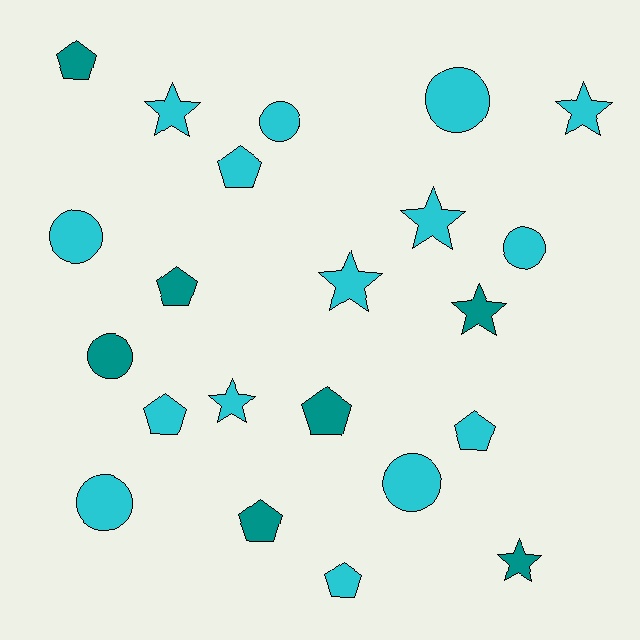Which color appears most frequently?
Cyan, with 15 objects.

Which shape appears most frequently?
Pentagon, with 8 objects.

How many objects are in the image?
There are 22 objects.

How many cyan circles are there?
There are 6 cyan circles.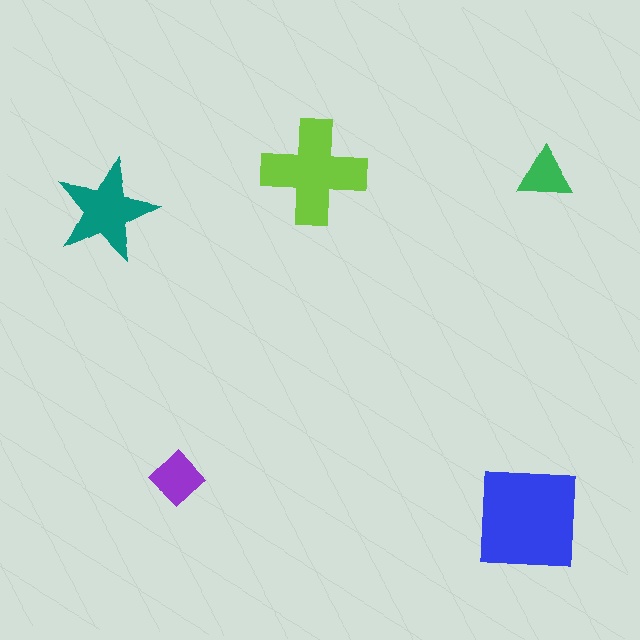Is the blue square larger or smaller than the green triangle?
Larger.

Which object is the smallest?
The green triangle.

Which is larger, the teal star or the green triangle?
The teal star.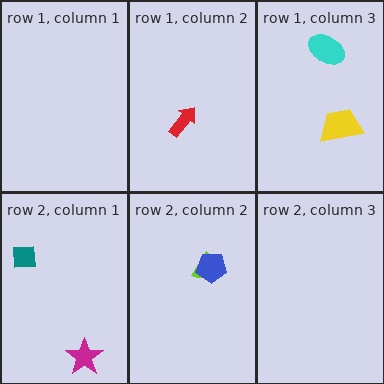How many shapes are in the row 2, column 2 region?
2.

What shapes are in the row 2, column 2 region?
The lime semicircle, the blue pentagon.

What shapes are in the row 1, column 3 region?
The yellow trapezoid, the cyan ellipse.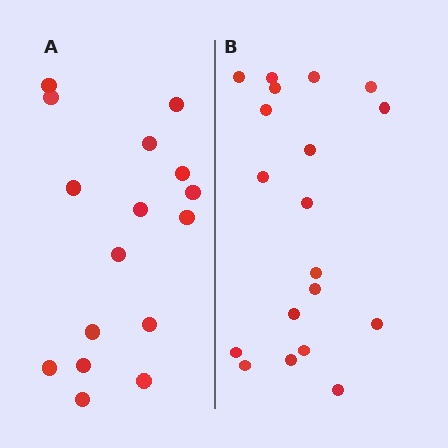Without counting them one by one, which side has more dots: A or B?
Region B (the right region) has more dots.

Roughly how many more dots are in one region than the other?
Region B has just a few more — roughly 2 or 3 more dots than region A.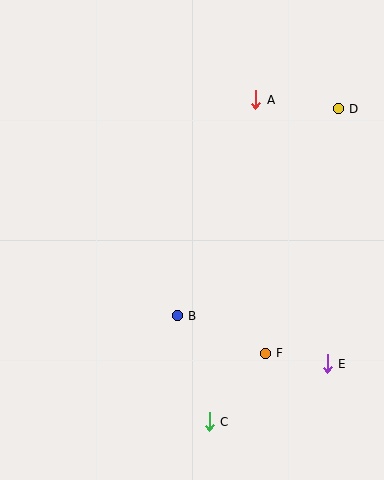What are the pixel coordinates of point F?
Point F is at (265, 353).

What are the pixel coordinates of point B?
Point B is at (177, 316).